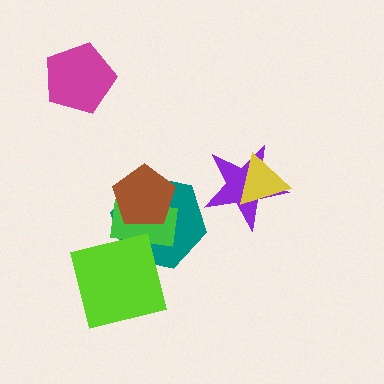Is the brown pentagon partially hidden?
No, no other shape covers it.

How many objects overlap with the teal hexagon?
3 objects overlap with the teal hexagon.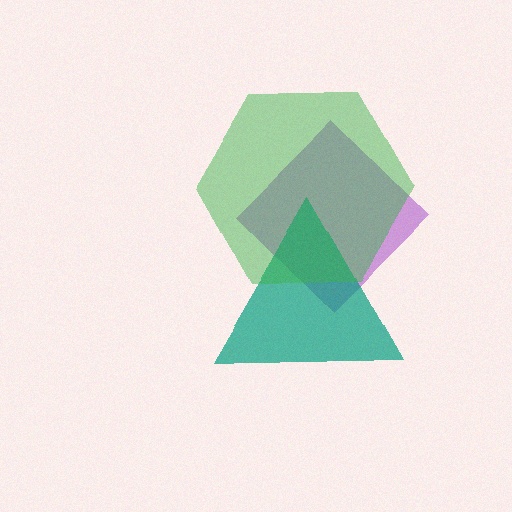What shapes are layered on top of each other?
The layered shapes are: a purple diamond, a teal triangle, a green hexagon.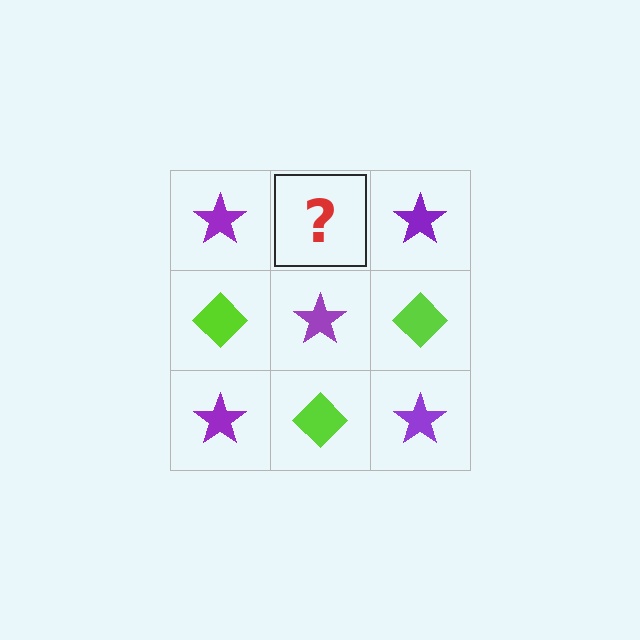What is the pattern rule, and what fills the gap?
The rule is that it alternates purple star and lime diamond in a checkerboard pattern. The gap should be filled with a lime diamond.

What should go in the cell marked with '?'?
The missing cell should contain a lime diamond.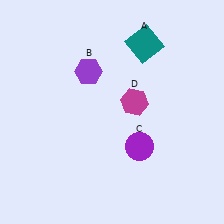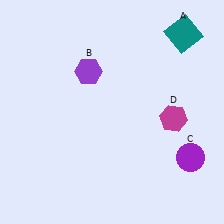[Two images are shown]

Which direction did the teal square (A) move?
The teal square (A) moved right.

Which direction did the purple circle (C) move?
The purple circle (C) moved right.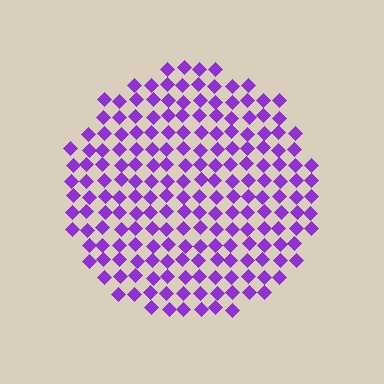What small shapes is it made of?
It is made of small diamonds.